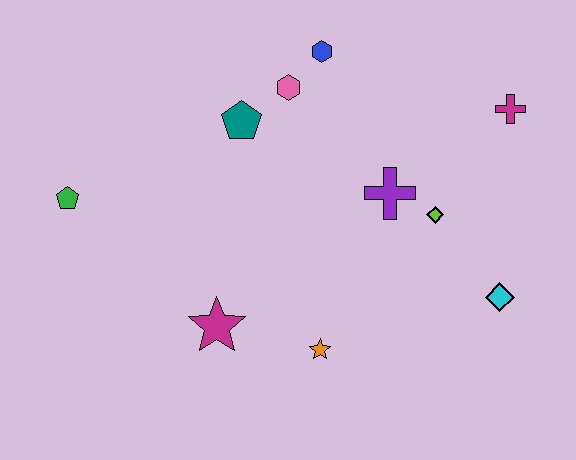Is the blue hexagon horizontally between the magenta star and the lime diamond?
Yes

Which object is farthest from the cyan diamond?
The green pentagon is farthest from the cyan diamond.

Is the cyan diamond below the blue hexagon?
Yes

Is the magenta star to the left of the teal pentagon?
Yes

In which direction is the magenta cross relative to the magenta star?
The magenta cross is to the right of the magenta star.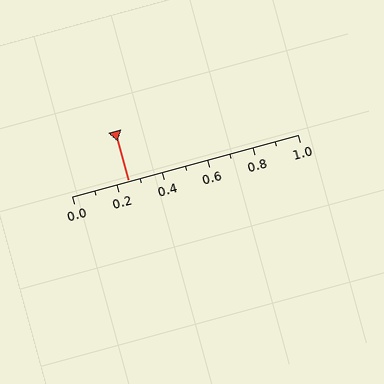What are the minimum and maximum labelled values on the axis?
The axis runs from 0.0 to 1.0.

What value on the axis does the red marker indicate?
The marker indicates approximately 0.25.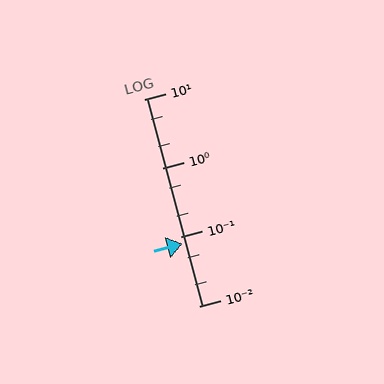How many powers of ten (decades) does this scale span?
The scale spans 3 decades, from 0.01 to 10.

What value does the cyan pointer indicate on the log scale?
The pointer indicates approximately 0.079.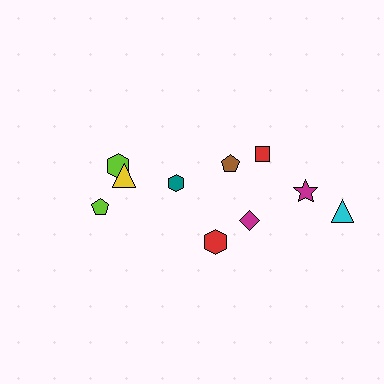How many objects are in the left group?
There are 4 objects.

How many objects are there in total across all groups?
There are 10 objects.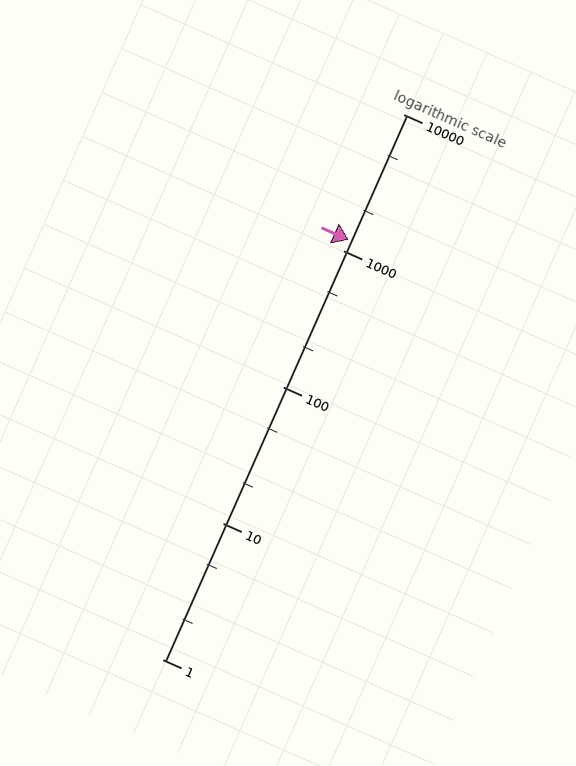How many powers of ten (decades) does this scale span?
The scale spans 4 decades, from 1 to 10000.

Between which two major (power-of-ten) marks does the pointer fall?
The pointer is between 1000 and 10000.